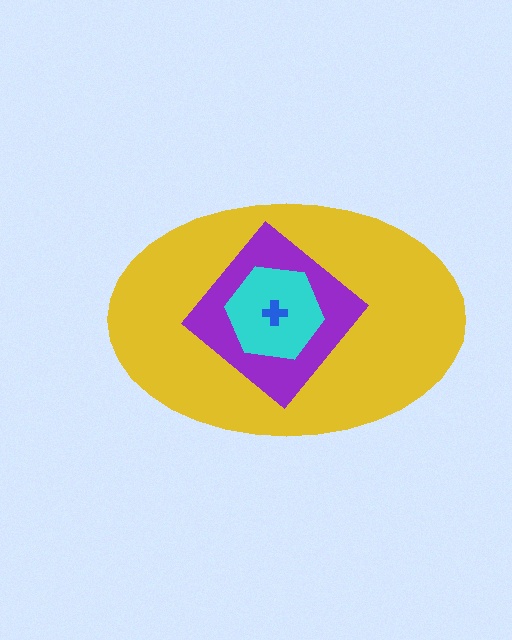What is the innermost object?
The blue cross.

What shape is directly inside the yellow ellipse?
The purple diamond.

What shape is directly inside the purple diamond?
The cyan hexagon.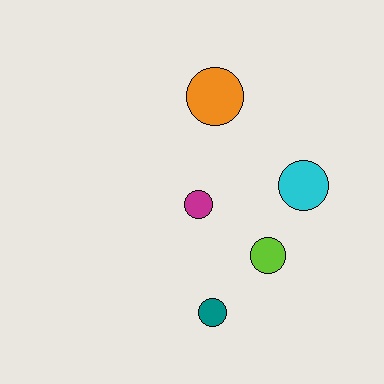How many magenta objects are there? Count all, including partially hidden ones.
There is 1 magenta object.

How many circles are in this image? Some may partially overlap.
There are 5 circles.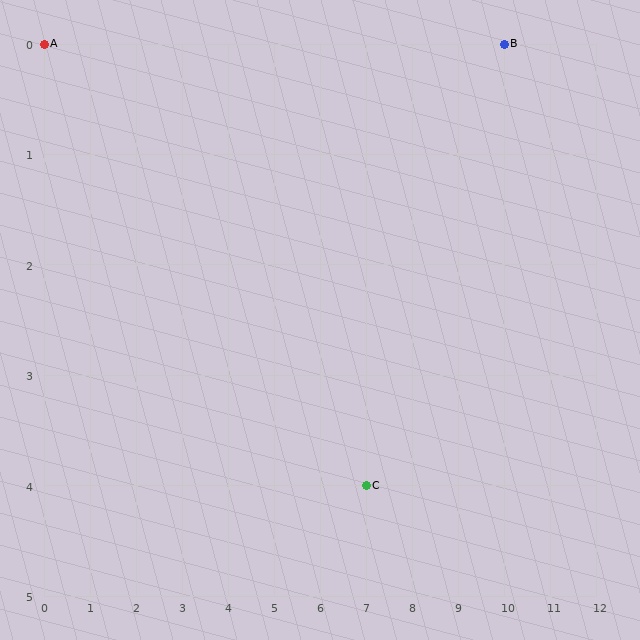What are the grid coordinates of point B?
Point B is at grid coordinates (10, 0).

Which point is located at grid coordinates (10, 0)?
Point B is at (10, 0).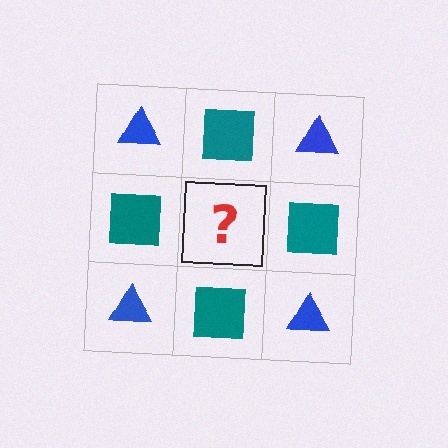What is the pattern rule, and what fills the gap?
The rule is that it alternates blue triangle and teal square in a checkerboard pattern. The gap should be filled with a blue triangle.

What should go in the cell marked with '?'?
The missing cell should contain a blue triangle.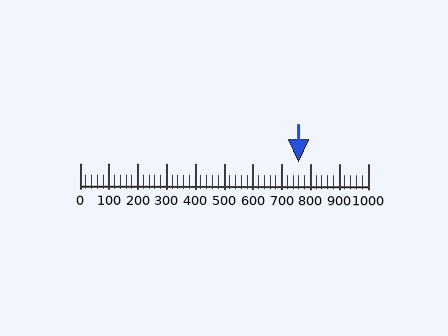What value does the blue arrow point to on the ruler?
The blue arrow points to approximately 760.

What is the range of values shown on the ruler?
The ruler shows values from 0 to 1000.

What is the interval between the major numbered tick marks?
The major tick marks are spaced 100 units apart.